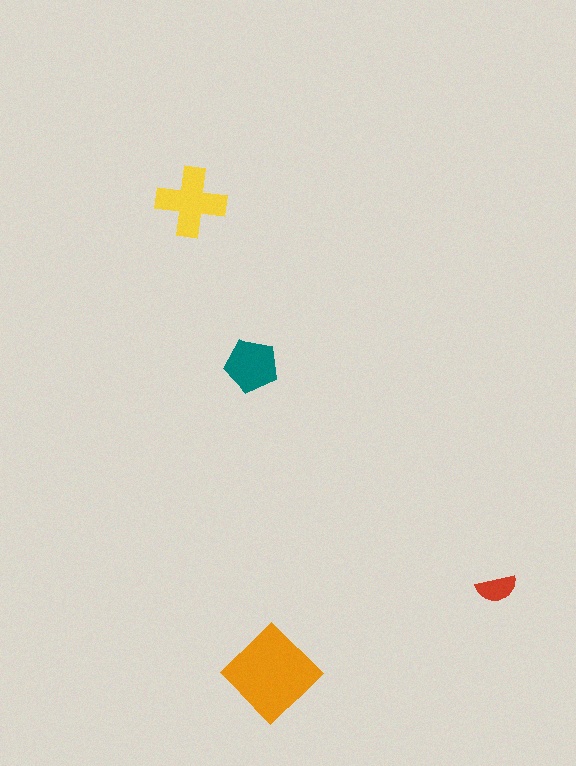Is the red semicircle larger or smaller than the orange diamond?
Smaller.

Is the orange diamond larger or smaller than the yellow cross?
Larger.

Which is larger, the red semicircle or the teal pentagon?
The teal pentagon.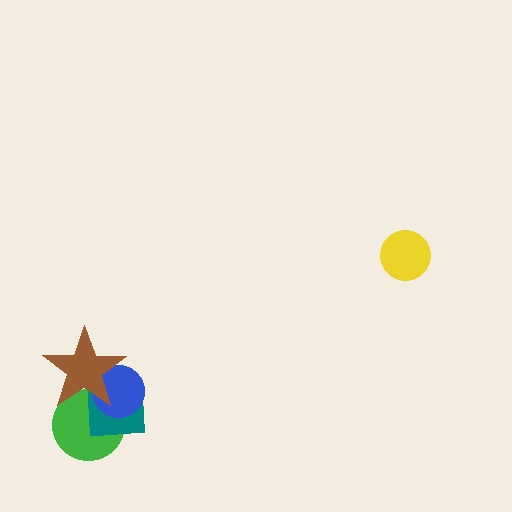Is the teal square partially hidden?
Yes, it is partially covered by another shape.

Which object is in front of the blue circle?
The brown star is in front of the blue circle.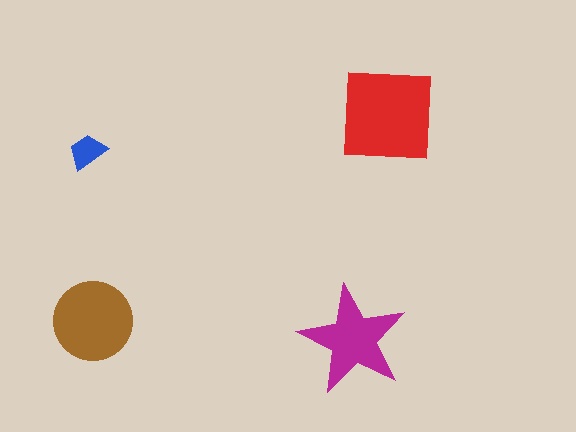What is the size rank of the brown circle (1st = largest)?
2nd.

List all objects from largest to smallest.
The red square, the brown circle, the magenta star, the blue trapezoid.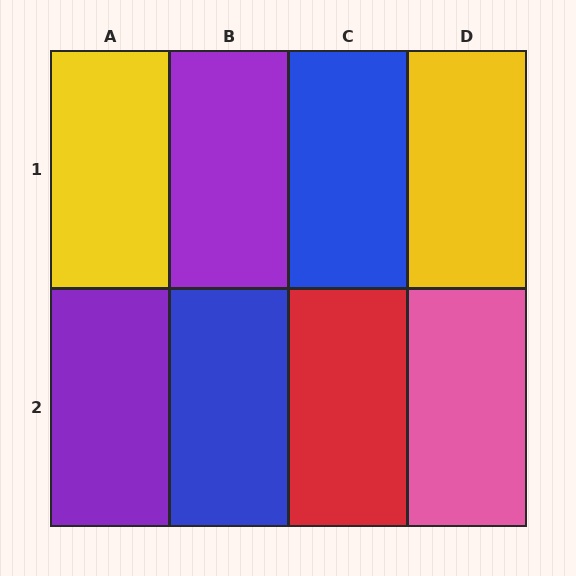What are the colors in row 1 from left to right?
Yellow, purple, blue, yellow.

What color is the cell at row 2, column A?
Purple.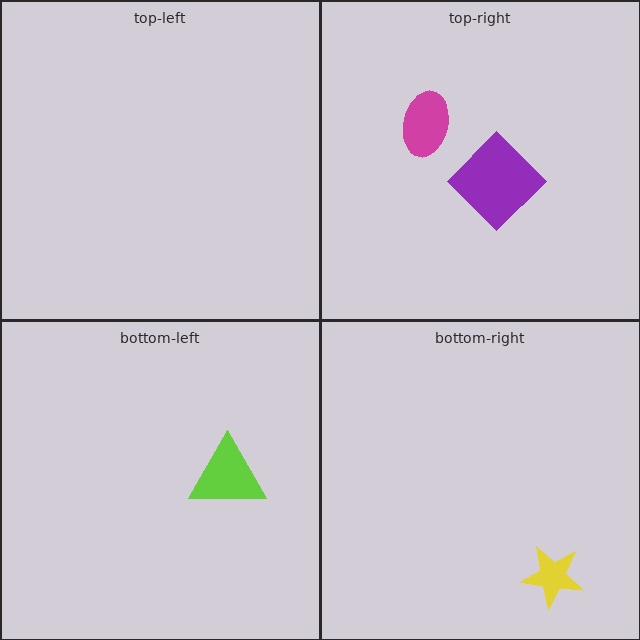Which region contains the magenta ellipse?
The top-right region.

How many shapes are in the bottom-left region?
1.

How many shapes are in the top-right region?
2.